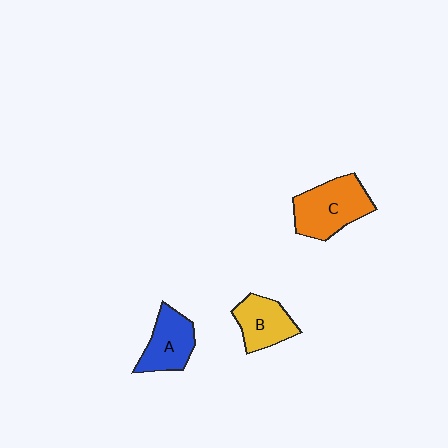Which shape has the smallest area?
Shape B (yellow).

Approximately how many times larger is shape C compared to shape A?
Approximately 1.3 times.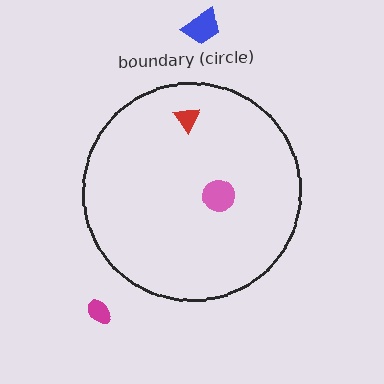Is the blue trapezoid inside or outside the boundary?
Outside.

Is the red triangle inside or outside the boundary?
Inside.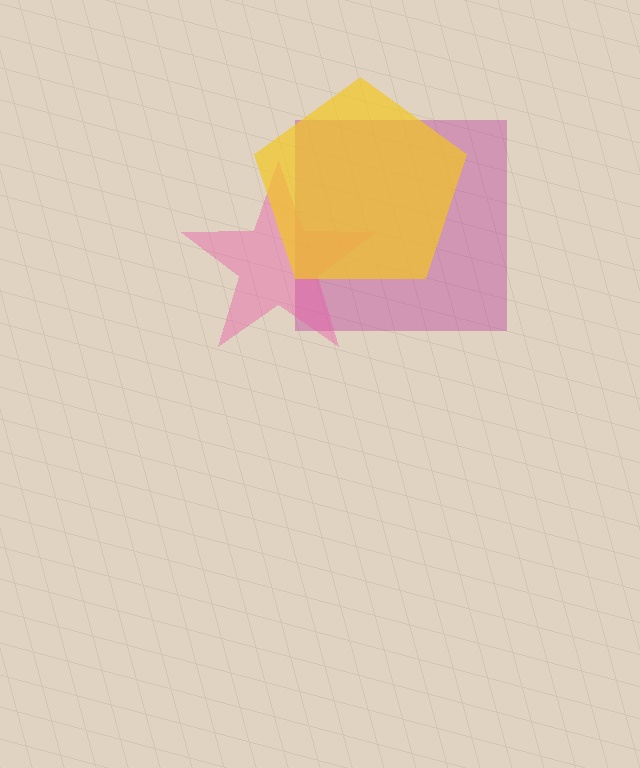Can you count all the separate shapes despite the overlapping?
Yes, there are 3 separate shapes.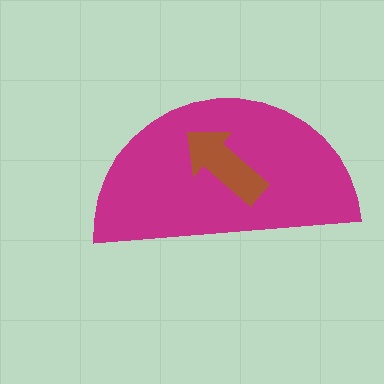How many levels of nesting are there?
2.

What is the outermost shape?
The magenta semicircle.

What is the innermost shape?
The brown arrow.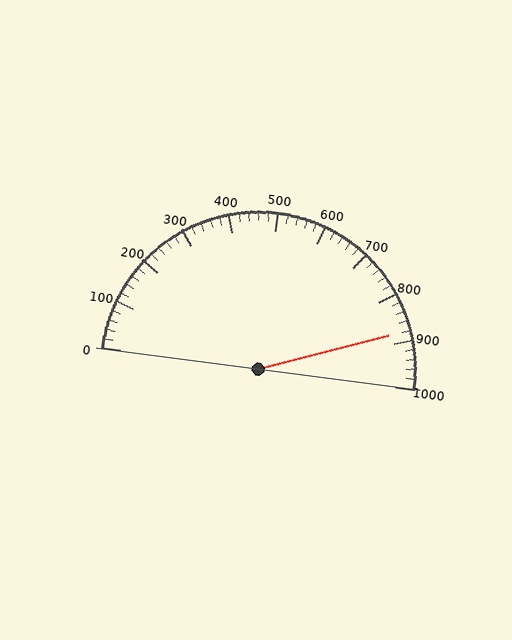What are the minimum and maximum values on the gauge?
The gauge ranges from 0 to 1000.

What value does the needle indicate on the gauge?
The needle indicates approximately 880.